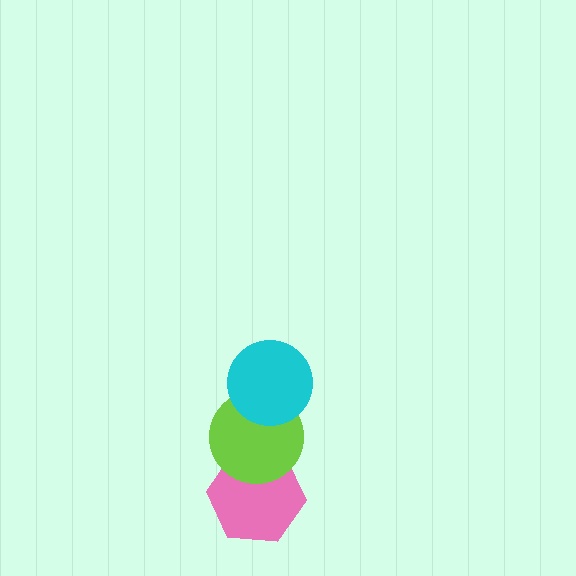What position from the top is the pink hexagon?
The pink hexagon is 3rd from the top.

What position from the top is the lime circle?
The lime circle is 2nd from the top.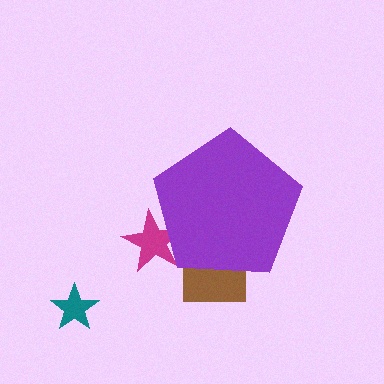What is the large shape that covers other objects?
A purple pentagon.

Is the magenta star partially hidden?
Yes, the magenta star is partially hidden behind the purple pentagon.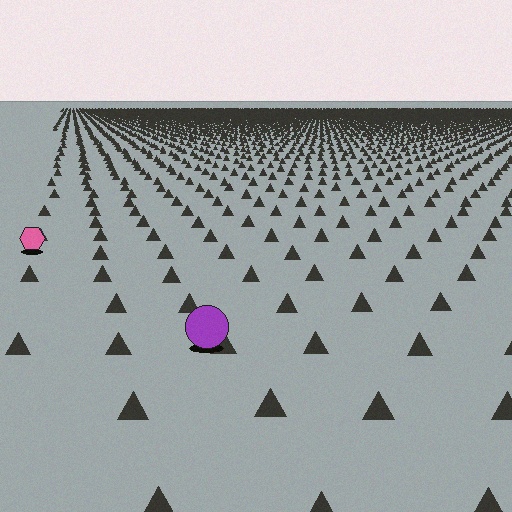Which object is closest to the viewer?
The purple circle is closest. The texture marks near it are larger and more spread out.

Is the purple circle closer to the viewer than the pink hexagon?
Yes. The purple circle is closer — you can tell from the texture gradient: the ground texture is coarser near it.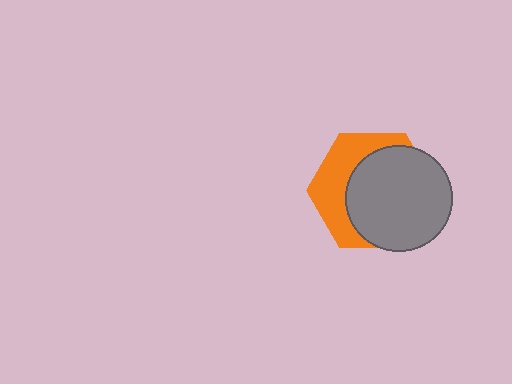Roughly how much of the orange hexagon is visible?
A small part of it is visible (roughly 38%).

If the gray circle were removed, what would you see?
You would see the complete orange hexagon.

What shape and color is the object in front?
The object in front is a gray circle.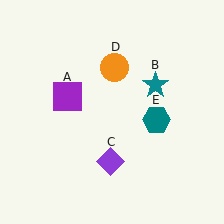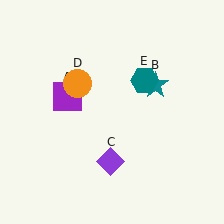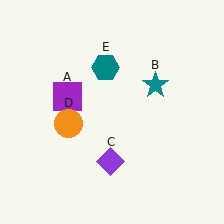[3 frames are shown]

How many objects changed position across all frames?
2 objects changed position: orange circle (object D), teal hexagon (object E).